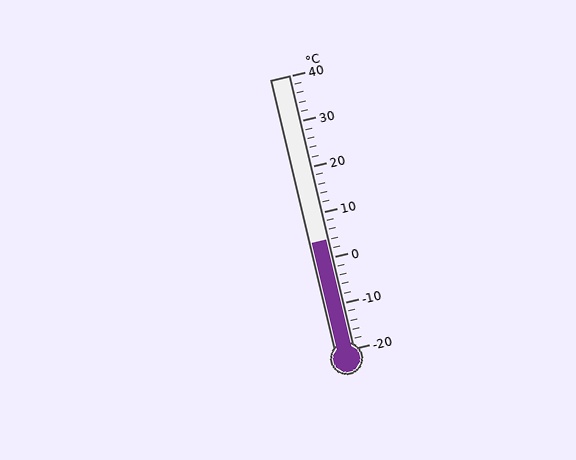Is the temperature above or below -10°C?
The temperature is above -10°C.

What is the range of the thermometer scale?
The thermometer scale ranges from -20°C to 40°C.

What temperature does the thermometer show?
The thermometer shows approximately 4°C.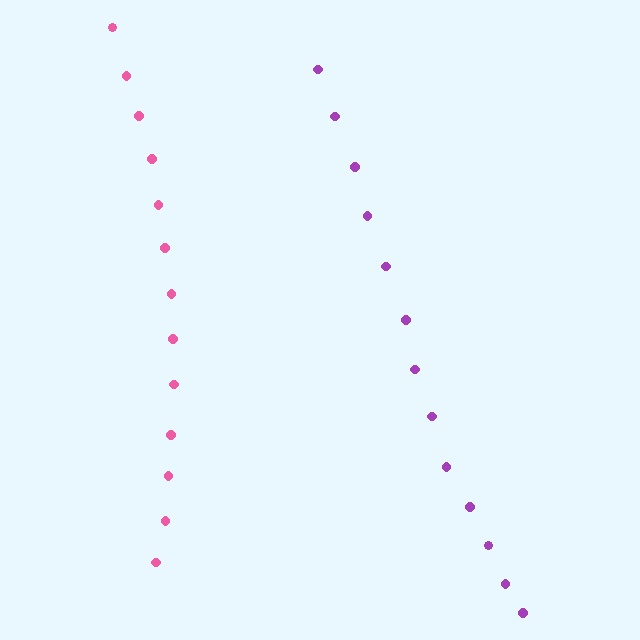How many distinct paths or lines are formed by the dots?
There are 2 distinct paths.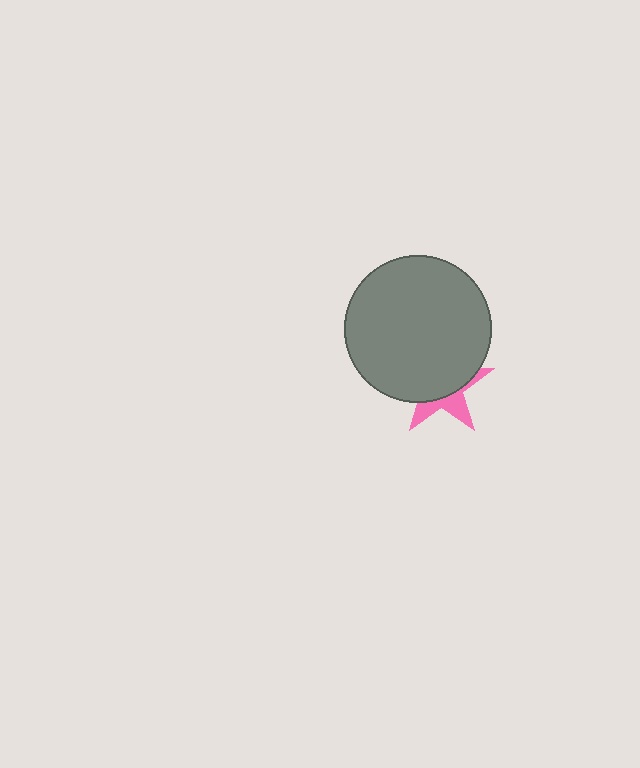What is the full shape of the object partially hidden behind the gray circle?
The partially hidden object is a pink star.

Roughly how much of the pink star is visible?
A small part of it is visible (roughly 35%).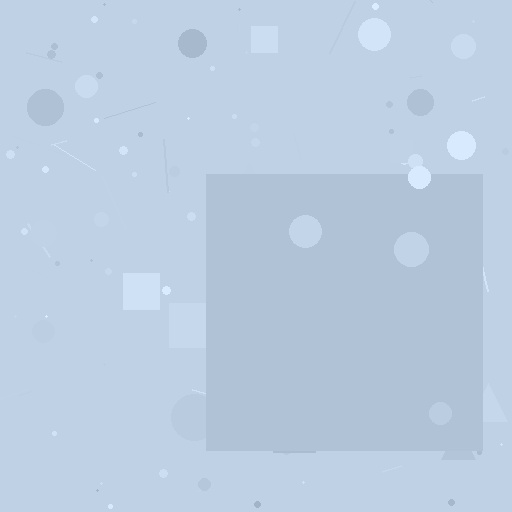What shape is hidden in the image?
A square is hidden in the image.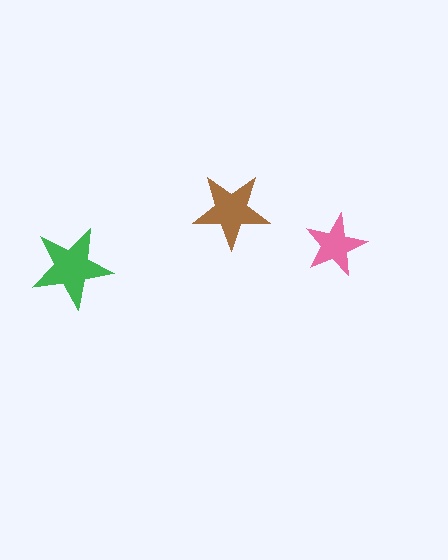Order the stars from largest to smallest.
the green one, the brown one, the pink one.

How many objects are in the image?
There are 3 objects in the image.